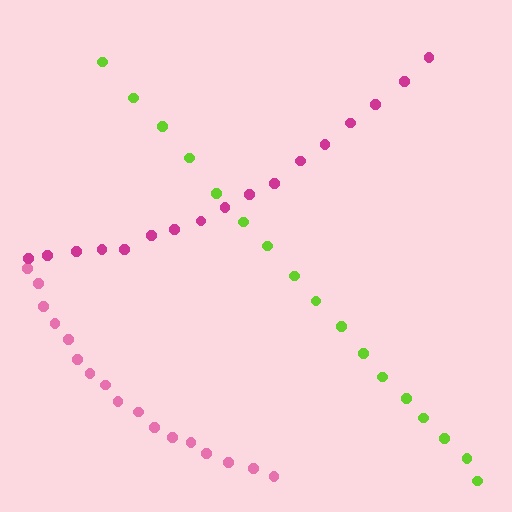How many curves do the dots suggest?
There are 3 distinct paths.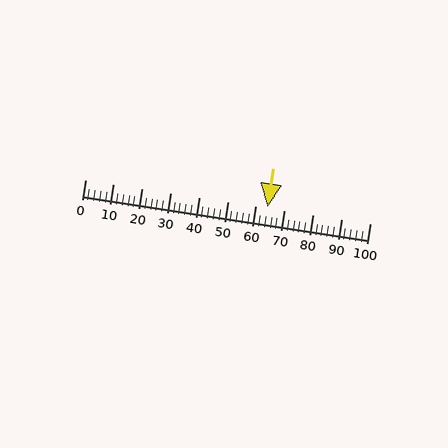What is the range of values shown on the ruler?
The ruler shows values from 0 to 100.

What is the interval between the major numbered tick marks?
The major tick marks are spaced 10 units apart.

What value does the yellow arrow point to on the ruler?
The yellow arrow points to approximately 64.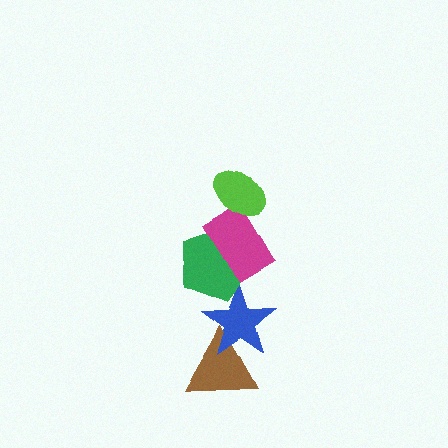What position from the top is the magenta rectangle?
The magenta rectangle is 2nd from the top.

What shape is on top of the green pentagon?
The magenta rectangle is on top of the green pentagon.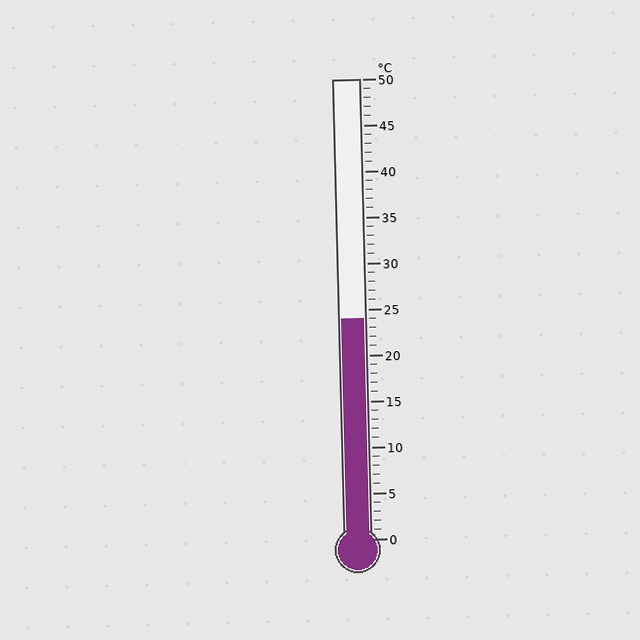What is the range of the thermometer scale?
The thermometer scale ranges from 0°C to 50°C.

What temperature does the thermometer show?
The thermometer shows approximately 24°C.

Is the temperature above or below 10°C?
The temperature is above 10°C.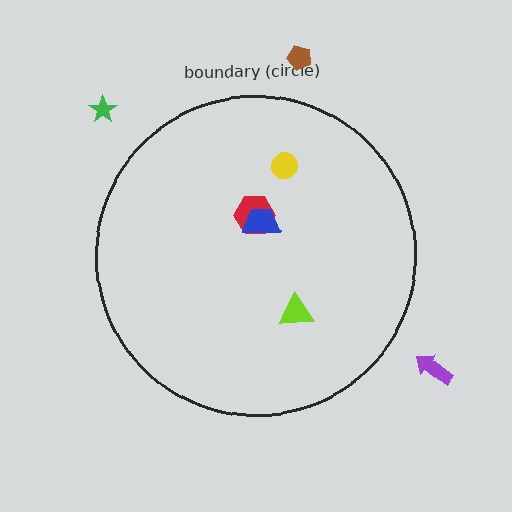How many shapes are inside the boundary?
4 inside, 3 outside.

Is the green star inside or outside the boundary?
Outside.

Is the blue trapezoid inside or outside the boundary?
Inside.